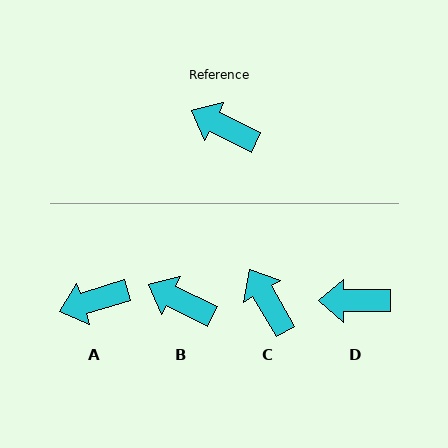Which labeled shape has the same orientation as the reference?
B.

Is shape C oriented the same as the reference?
No, it is off by about 33 degrees.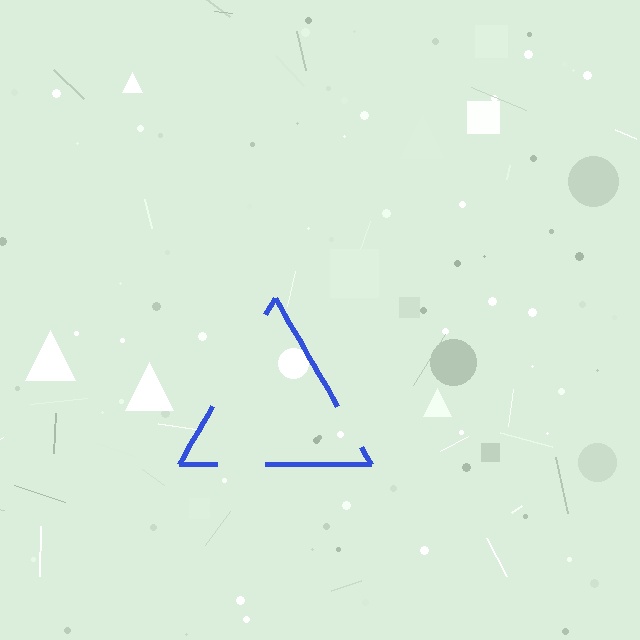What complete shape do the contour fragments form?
The contour fragments form a triangle.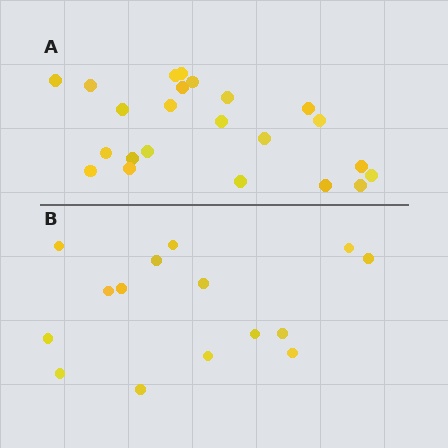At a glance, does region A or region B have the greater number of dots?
Region A (the top region) has more dots.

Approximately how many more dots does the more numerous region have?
Region A has roughly 8 or so more dots than region B.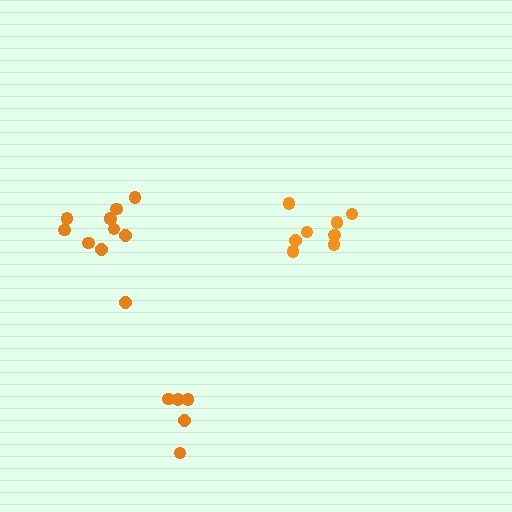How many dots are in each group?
Group 1: 8 dots, Group 2: 11 dots, Group 3: 5 dots (24 total).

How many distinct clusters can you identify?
There are 3 distinct clusters.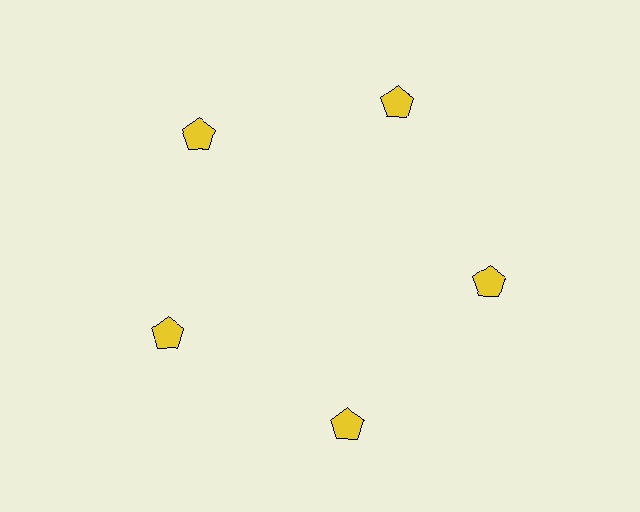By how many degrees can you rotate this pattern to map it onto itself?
The pattern maps onto itself every 72 degrees of rotation.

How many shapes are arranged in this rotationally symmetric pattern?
There are 5 shapes, arranged in 5 groups of 1.